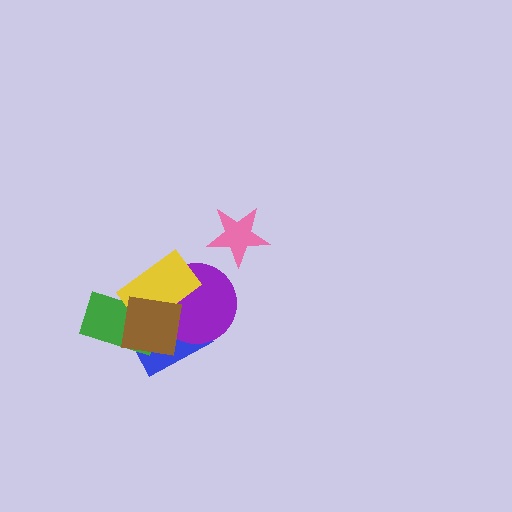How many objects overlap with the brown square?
4 objects overlap with the brown square.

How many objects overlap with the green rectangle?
3 objects overlap with the green rectangle.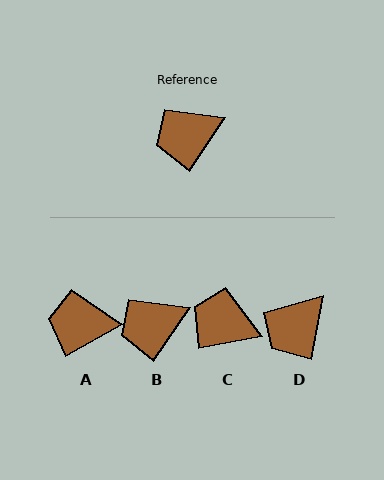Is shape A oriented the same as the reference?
No, it is off by about 27 degrees.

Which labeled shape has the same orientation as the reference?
B.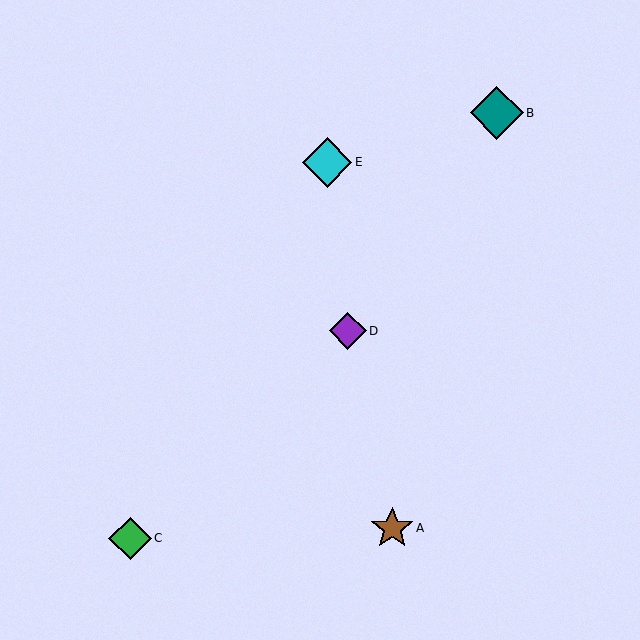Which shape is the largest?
The teal diamond (labeled B) is the largest.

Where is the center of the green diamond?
The center of the green diamond is at (130, 538).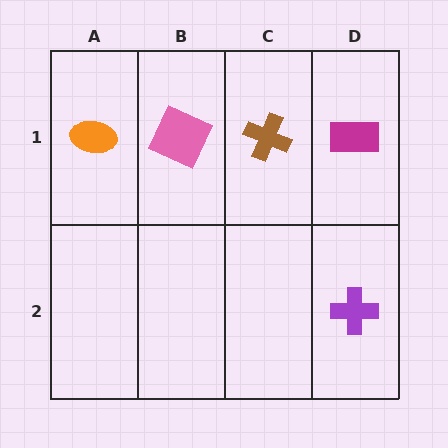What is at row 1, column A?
An orange ellipse.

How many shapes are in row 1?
4 shapes.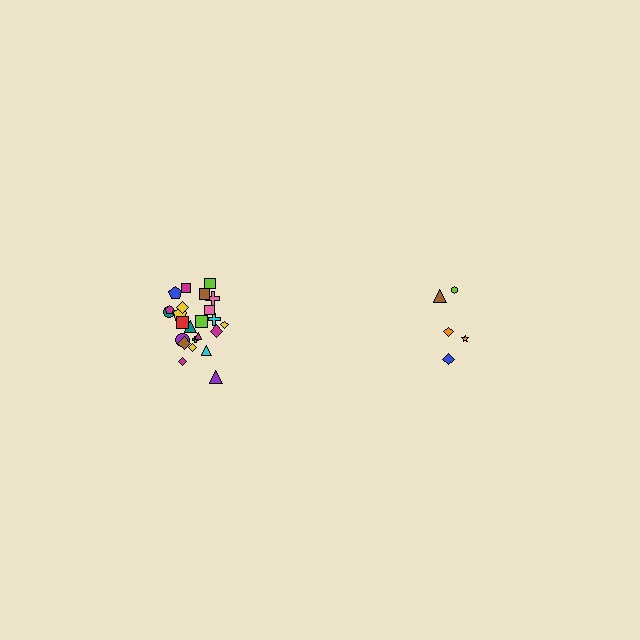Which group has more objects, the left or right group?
The left group.